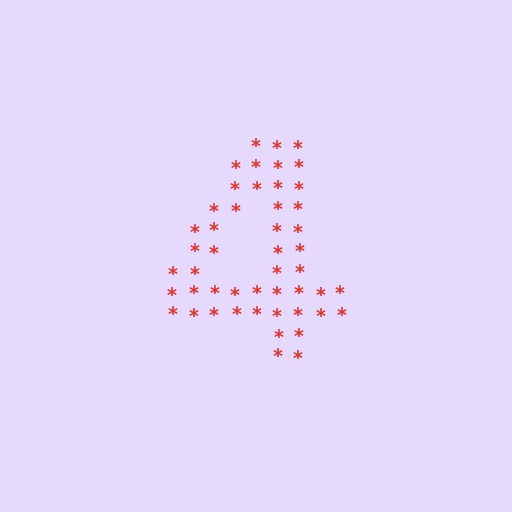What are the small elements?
The small elements are asterisks.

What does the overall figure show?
The overall figure shows the digit 4.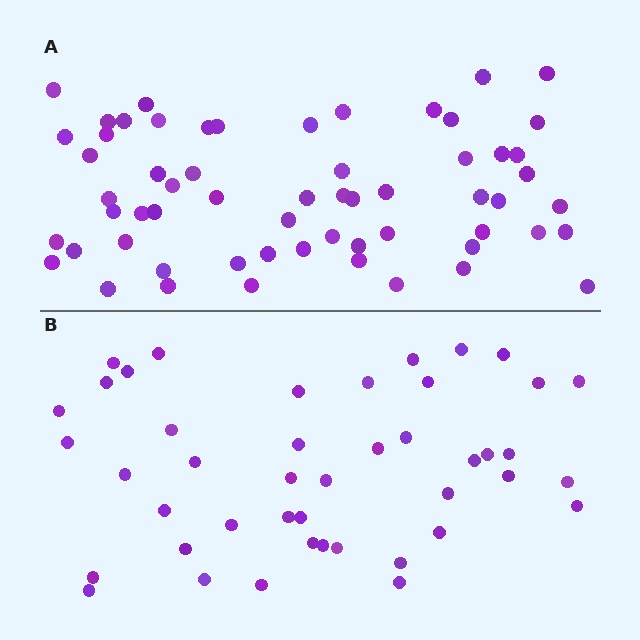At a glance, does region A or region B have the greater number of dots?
Region A (the top region) has more dots.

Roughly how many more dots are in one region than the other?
Region A has approximately 15 more dots than region B.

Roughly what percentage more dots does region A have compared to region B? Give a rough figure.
About 35% more.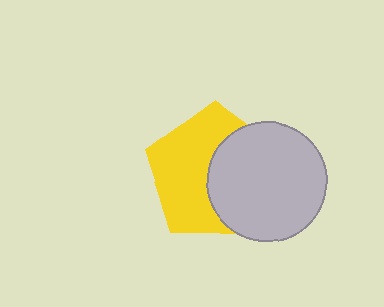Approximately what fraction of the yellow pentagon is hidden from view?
Roughly 45% of the yellow pentagon is hidden behind the light gray circle.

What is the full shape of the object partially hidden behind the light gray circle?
The partially hidden object is a yellow pentagon.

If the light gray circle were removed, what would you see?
You would see the complete yellow pentagon.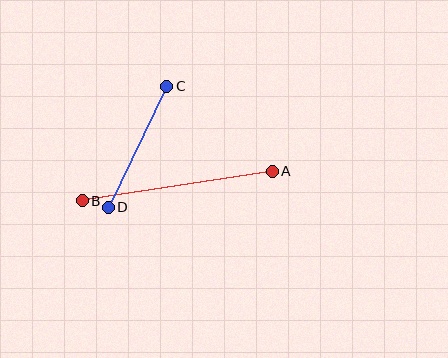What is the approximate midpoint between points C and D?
The midpoint is at approximately (137, 147) pixels.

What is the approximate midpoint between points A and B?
The midpoint is at approximately (177, 186) pixels.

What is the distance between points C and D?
The distance is approximately 134 pixels.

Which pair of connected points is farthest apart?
Points A and B are farthest apart.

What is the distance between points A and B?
The distance is approximately 192 pixels.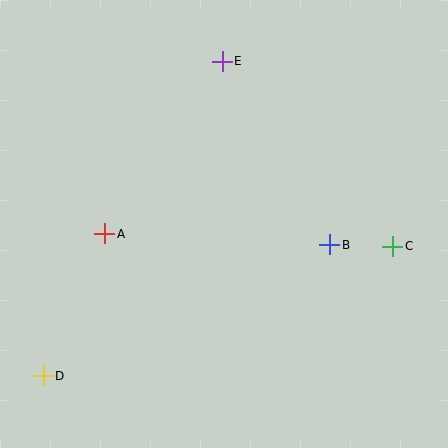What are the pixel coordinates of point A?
Point A is at (105, 234).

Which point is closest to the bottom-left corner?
Point D is closest to the bottom-left corner.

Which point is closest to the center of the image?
Point B at (330, 245) is closest to the center.